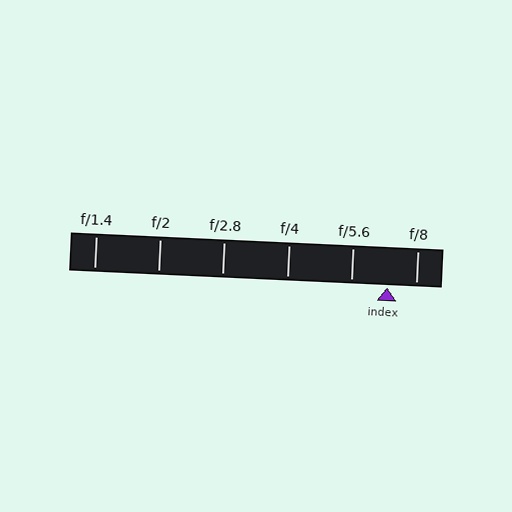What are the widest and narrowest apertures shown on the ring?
The widest aperture shown is f/1.4 and the narrowest is f/8.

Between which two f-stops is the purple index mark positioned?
The index mark is between f/5.6 and f/8.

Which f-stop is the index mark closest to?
The index mark is closest to f/8.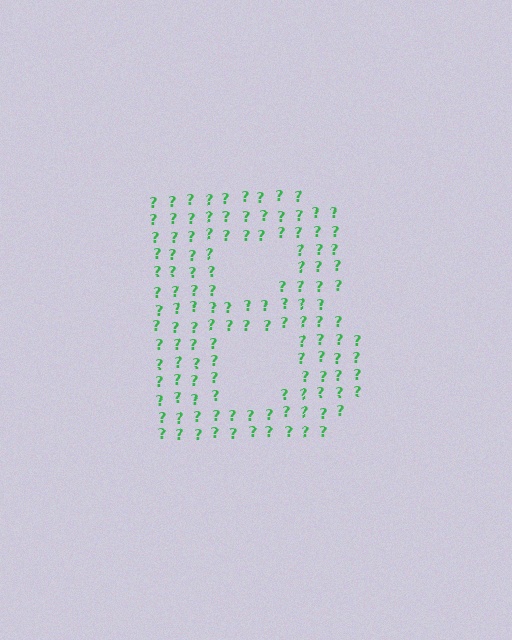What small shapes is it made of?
It is made of small question marks.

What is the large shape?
The large shape is the letter B.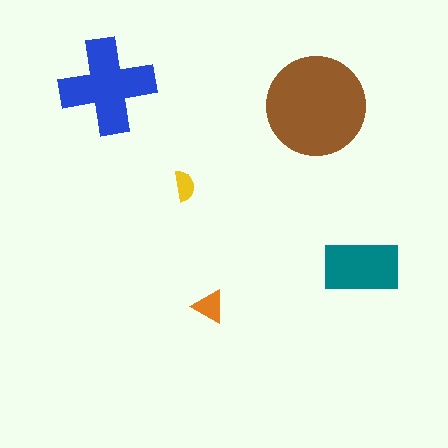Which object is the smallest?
The yellow semicircle.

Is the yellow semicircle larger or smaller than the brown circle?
Smaller.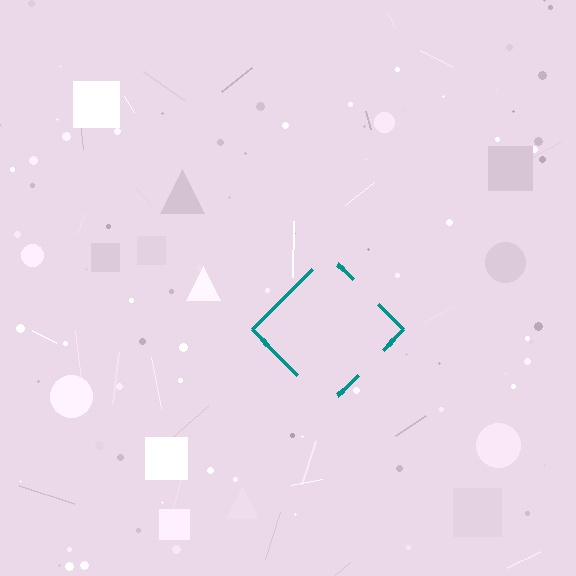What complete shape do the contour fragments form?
The contour fragments form a diamond.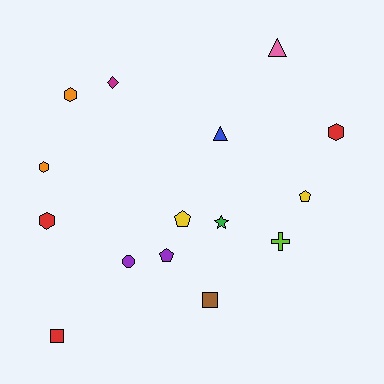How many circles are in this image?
There is 1 circle.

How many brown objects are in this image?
There is 1 brown object.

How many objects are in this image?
There are 15 objects.